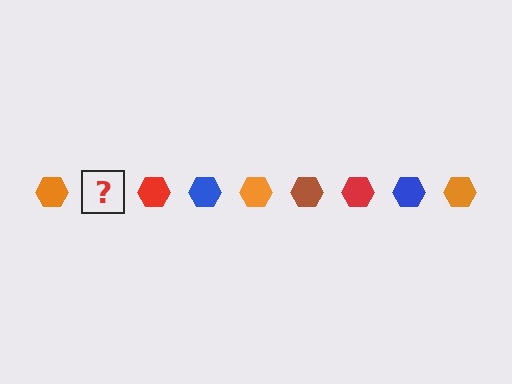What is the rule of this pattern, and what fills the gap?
The rule is that the pattern cycles through orange, brown, red, blue hexagons. The gap should be filled with a brown hexagon.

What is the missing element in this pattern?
The missing element is a brown hexagon.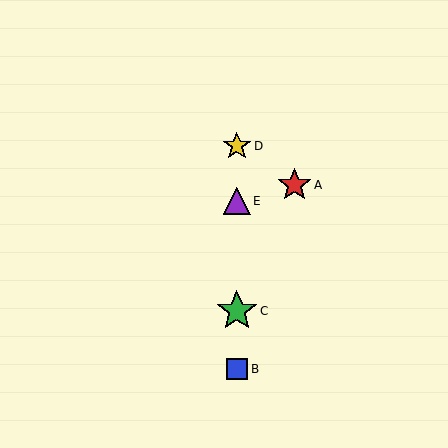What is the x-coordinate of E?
Object E is at x≈237.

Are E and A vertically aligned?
No, E is at x≈237 and A is at x≈295.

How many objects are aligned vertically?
4 objects (B, C, D, E) are aligned vertically.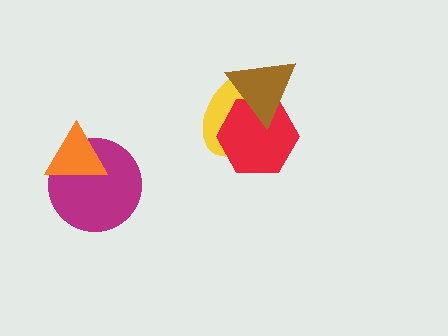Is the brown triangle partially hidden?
No, no other shape covers it.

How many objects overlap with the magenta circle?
1 object overlaps with the magenta circle.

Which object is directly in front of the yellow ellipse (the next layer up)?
The red hexagon is directly in front of the yellow ellipse.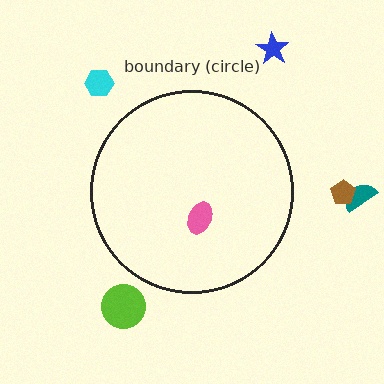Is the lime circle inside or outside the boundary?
Outside.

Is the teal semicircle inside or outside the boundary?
Outside.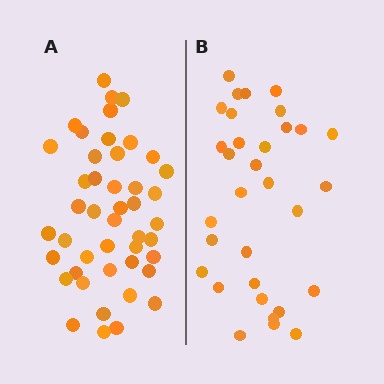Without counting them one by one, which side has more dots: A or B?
Region A (the left region) has more dots.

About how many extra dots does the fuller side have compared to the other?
Region A has approximately 15 more dots than region B.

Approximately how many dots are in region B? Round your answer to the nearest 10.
About 30 dots. (The exact count is 32, which rounds to 30.)